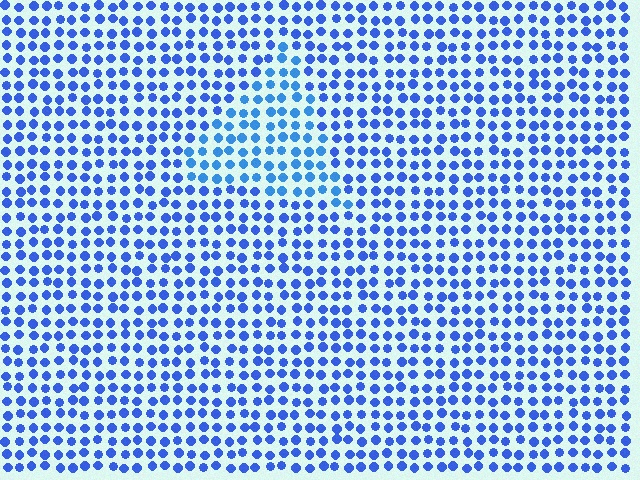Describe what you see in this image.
The image is filled with small blue elements in a uniform arrangement. A triangle-shaped region is visible where the elements are tinted to a slightly different hue, forming a subtle color boundary.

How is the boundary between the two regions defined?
The boundary is defined purely by a slight shift in hue (about 17 degrees). Spacing, size, and orientation are identical on both sides.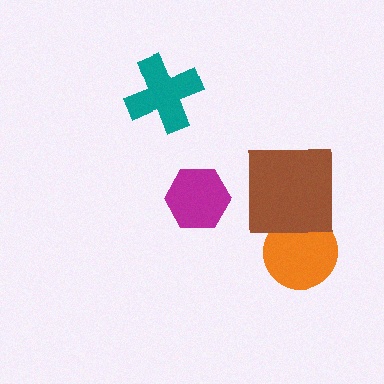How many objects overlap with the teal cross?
0 objects overlap with the teal cross.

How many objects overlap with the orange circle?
1 object overlaps with the orange circle.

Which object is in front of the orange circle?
The brown square is in front of the orange circle.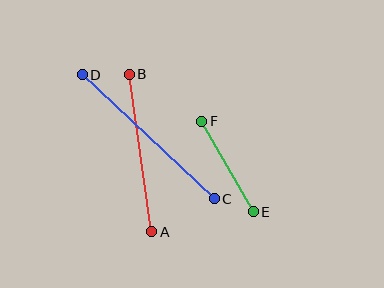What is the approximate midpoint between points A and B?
The midpoint is at approximately (141, 153) pixels.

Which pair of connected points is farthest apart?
Points C and D are farthest apart.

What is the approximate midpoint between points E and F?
The midpoint is at approximately (227, 167) pixels.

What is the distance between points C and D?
The distance is approximately 181 pixels.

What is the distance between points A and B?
The distance is approximately 159 pixels.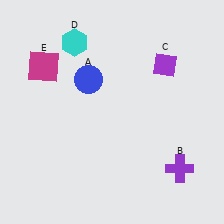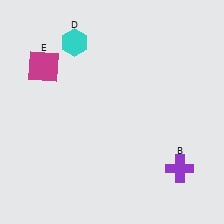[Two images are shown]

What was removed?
The blue circle (A), the purple diamond (C) were removed in Image 2.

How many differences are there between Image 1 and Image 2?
There are 2 differences between the two images.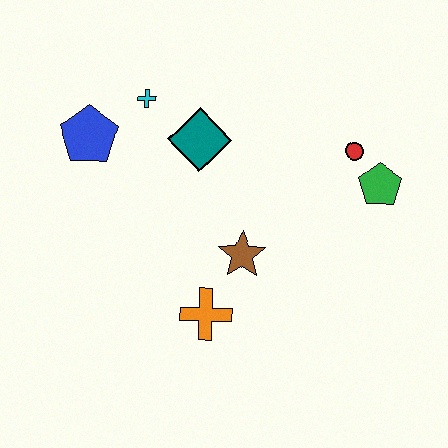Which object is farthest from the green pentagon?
The blue pentagon is farthest from the green pentagon.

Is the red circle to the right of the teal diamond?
Yes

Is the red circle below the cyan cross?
Yes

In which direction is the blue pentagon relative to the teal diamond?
The blue pentagon is to the left of the teal diamond.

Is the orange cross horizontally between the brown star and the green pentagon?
No